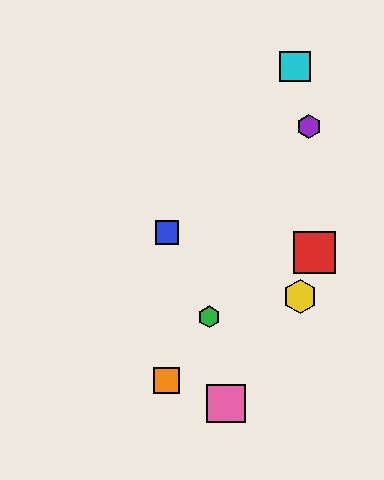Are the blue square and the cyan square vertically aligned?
No, the blue square is at x≈167 and the cyan square is at x≈295.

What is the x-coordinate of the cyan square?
The cyan square is at x≈295.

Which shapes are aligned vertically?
The blue square, the orange square are aligned vertically.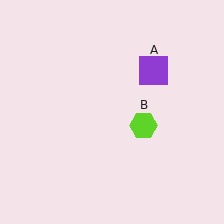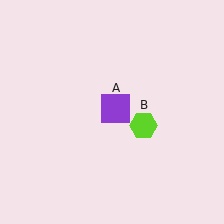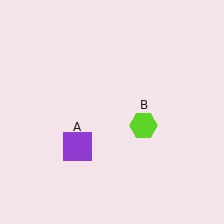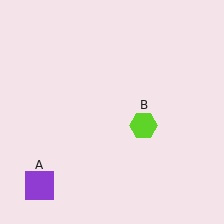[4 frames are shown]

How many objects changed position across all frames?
1 object changed position: purple square (object A).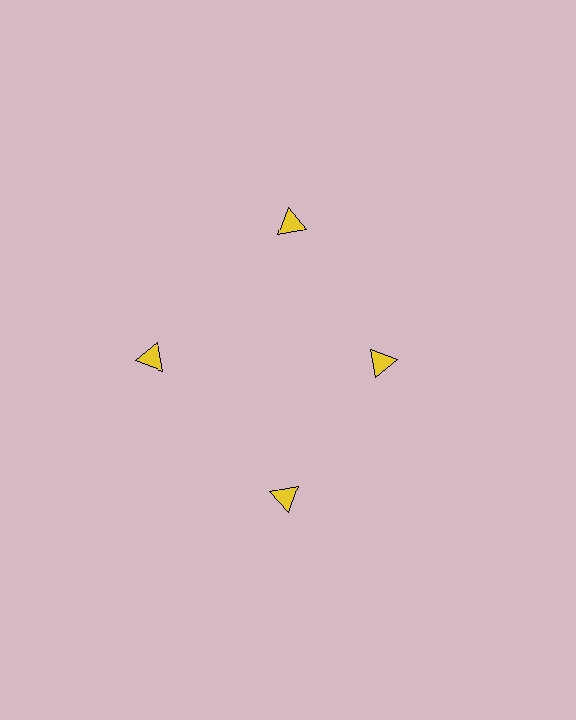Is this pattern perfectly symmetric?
No. The 4 yellow triangles are arranged in a ring, but one element near the 3 o'clock position is pulled inward toward the center, breaking the 4-fold rotational symmetry.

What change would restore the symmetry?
The symmetry would be restored by moving it outward, back onto the ring so that all 4 triangles sit at equal angles and equal distance from the center.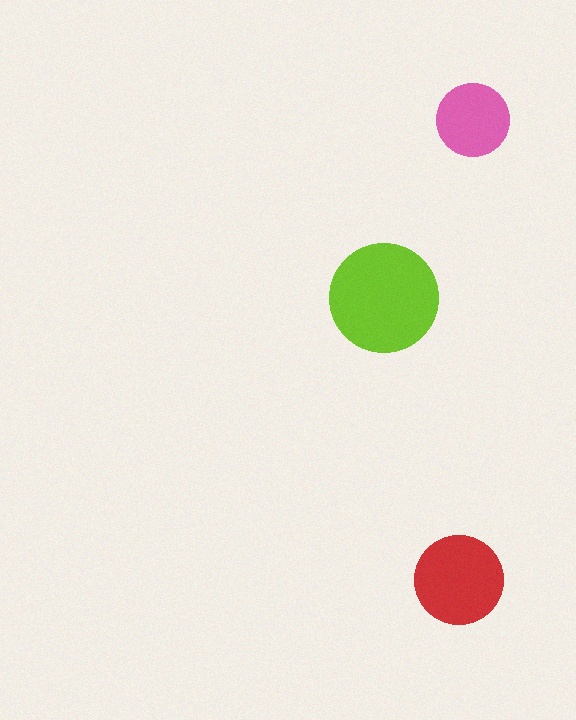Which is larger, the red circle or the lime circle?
The lime one.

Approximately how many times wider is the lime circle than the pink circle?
About 1.5 times wider.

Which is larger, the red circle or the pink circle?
The red one.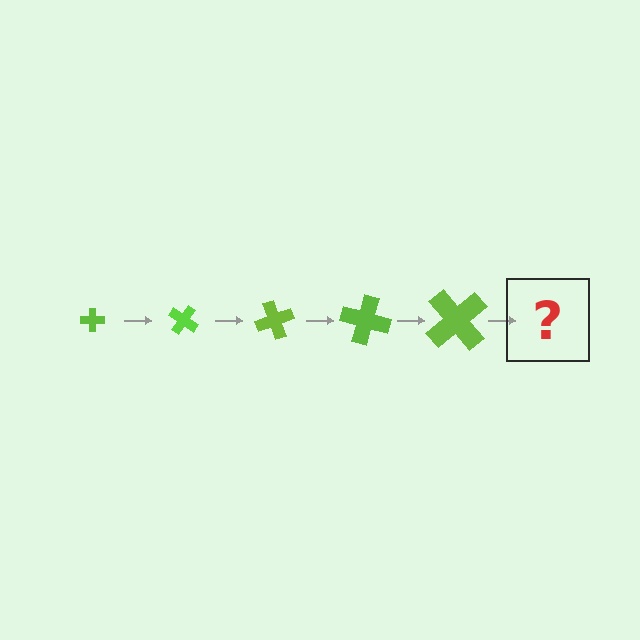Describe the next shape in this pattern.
It should be a cross, larger than the previous one and rotated 175 degrees from the start.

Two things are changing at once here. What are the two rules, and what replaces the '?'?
The two rules are that the cross grows larger each step and it rotates 35 degrees each step. The '?' should be a cross, larger than the previous one and rotated 175 degrees from the start.